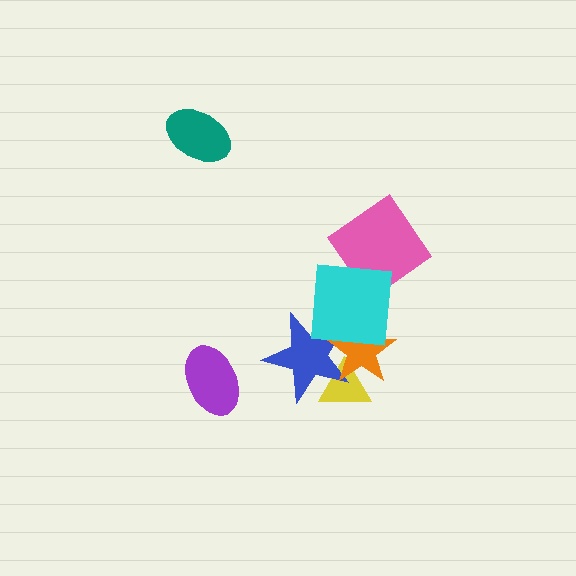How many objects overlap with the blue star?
3 objects overlap with the blue star.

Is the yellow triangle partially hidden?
Yes, it is partially covered by another shape.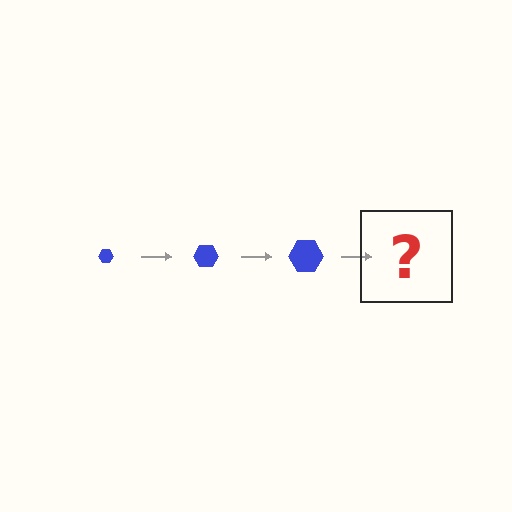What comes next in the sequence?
The next element should be a blue hexagon, larger than the previous one.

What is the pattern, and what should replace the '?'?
The pattern is that the hexagon gets progressively larger each step. The '?' should be a blue hexagon, larger than the previous one.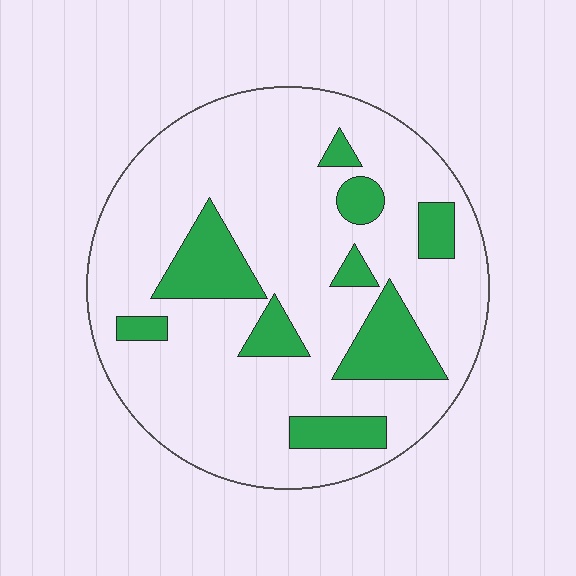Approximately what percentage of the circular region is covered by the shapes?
Approximately 20%.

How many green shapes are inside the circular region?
9.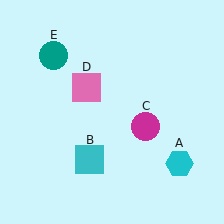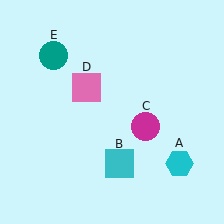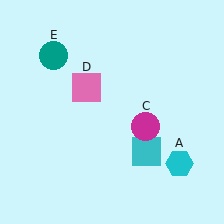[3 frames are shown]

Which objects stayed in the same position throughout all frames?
Cyan hexagon (object A) and magenta circle (object C) and pink square (object D) and teal circle (object E) remained stationary.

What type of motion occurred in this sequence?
The cyan square (object B) rotated counterclockwise around the center of the scene.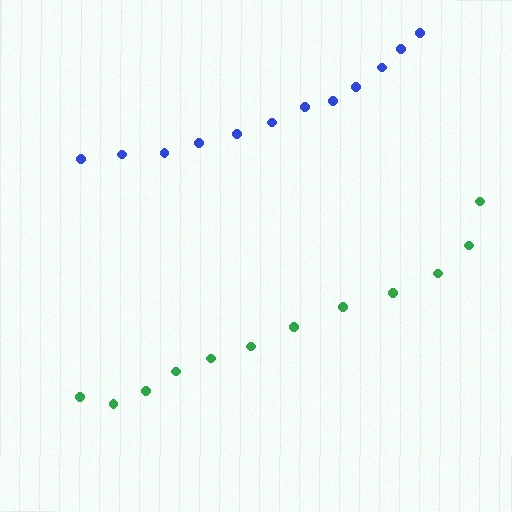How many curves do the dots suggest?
There are 2 distinct paths.